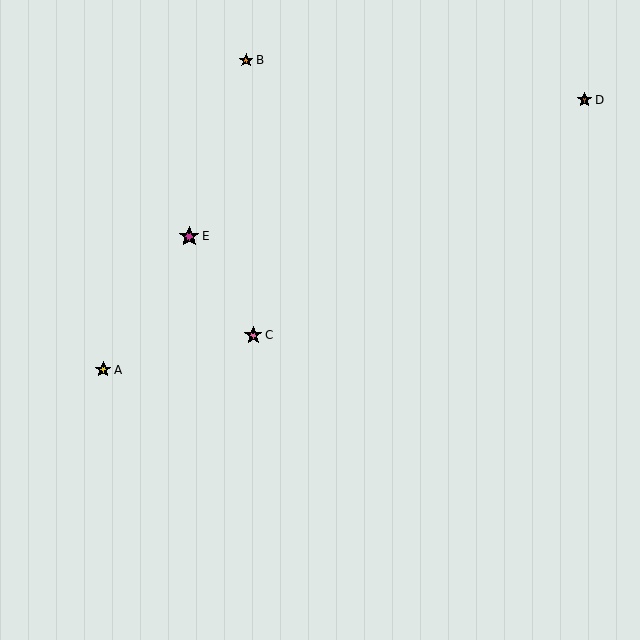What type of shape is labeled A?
Shape A is a yellow star.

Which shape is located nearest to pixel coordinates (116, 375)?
The yellow star (labeled A) at (103, 370) is nearest to that location.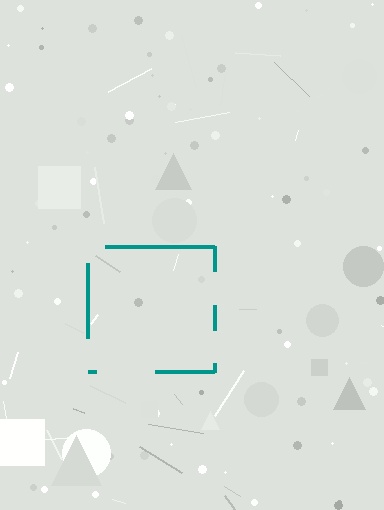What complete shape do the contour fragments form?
The contour fragments form a square.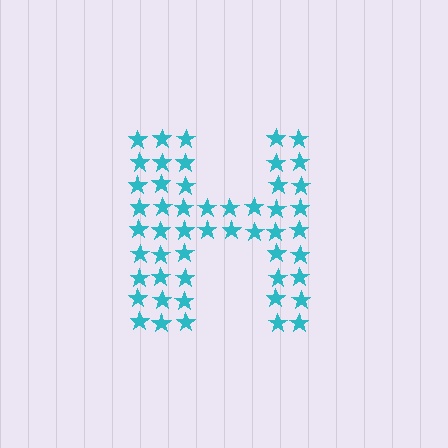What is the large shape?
The large shape is the letter H.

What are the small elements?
The small elements are stars.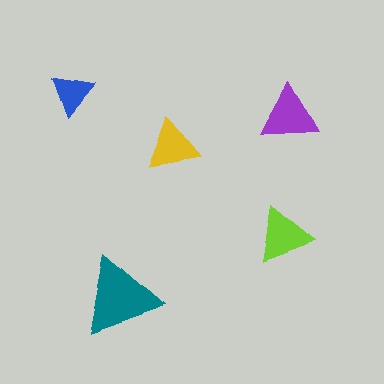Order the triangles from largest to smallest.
the teal one, the purple one, the lime one, the yellow one, the blue one.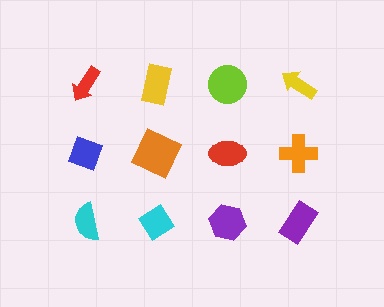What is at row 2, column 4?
An orange cross.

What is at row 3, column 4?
A purple rectangle.